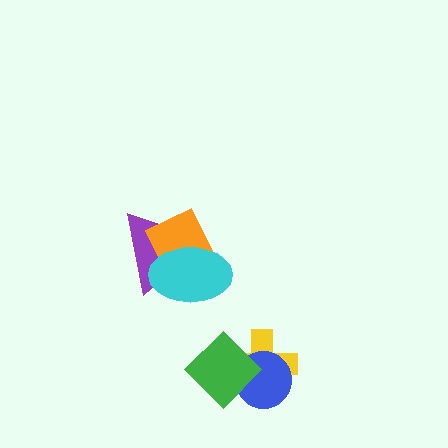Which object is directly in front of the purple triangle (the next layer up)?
The orange square is directly in front of the purple triangle.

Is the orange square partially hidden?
Yes, it is partially covered by another shape.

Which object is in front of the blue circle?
The green diamond is in front of the blue circle.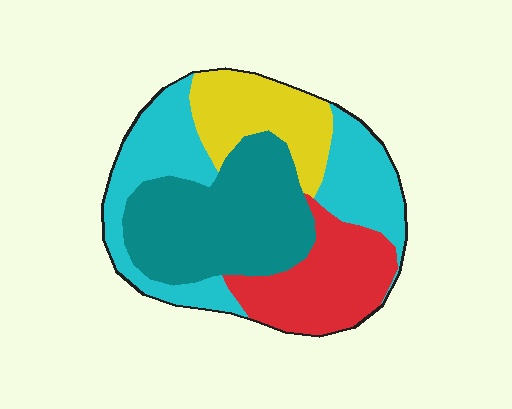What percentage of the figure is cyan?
Cyan covers about 30% of the figure.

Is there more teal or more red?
Teal.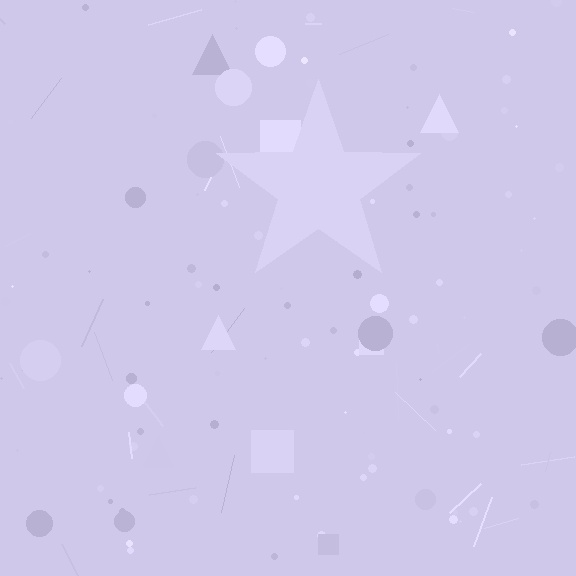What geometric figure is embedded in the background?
A star is embedded in the background.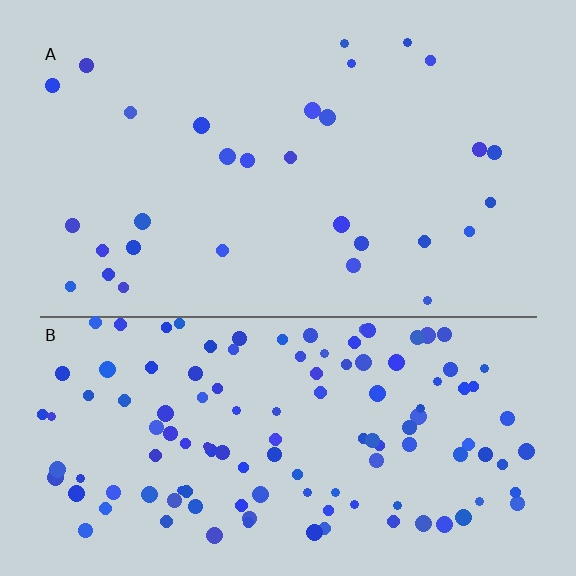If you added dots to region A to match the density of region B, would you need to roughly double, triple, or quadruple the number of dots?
Approximately quadruple.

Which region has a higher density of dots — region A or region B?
B (the bottom).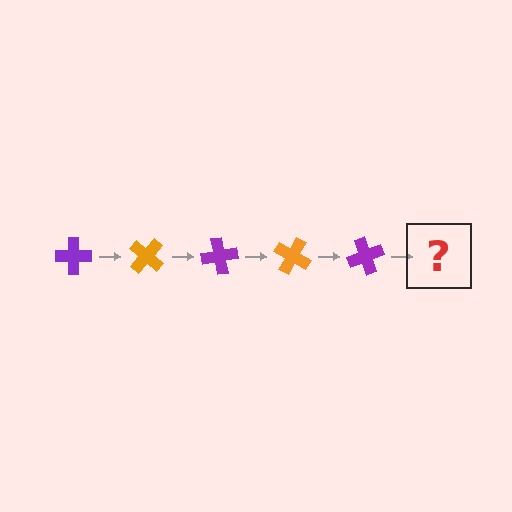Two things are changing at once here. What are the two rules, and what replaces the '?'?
The two rules are that it rotates 40 degrees each step and the color cycles through purple and orange. The '?' should be an orange cross, rotated 200 degrees from the start.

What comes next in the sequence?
The next element should be an orange cross, rotated 200 degrees from the start.